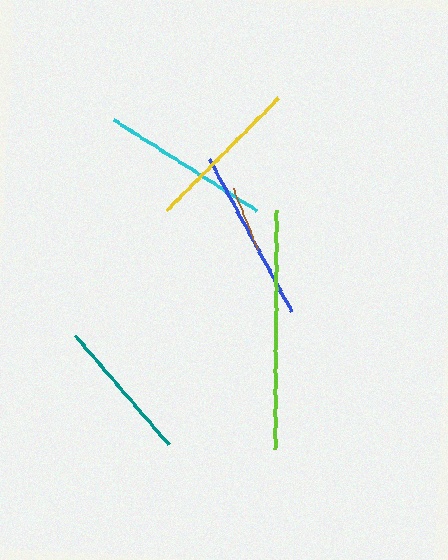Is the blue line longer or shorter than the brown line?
The blue line is longer than the brown line.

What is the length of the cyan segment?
The cyan segment is approximately 169 pixels long.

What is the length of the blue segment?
The blue segment is approximately 173 pixels long.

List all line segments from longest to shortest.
From longest to shortest: lime, blue, cyan, yellow, teal, brown.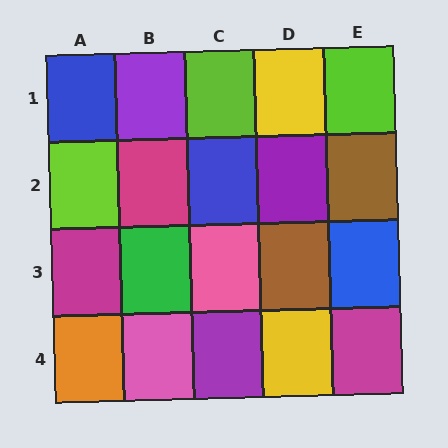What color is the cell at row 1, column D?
Yellow.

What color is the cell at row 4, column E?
Magenta.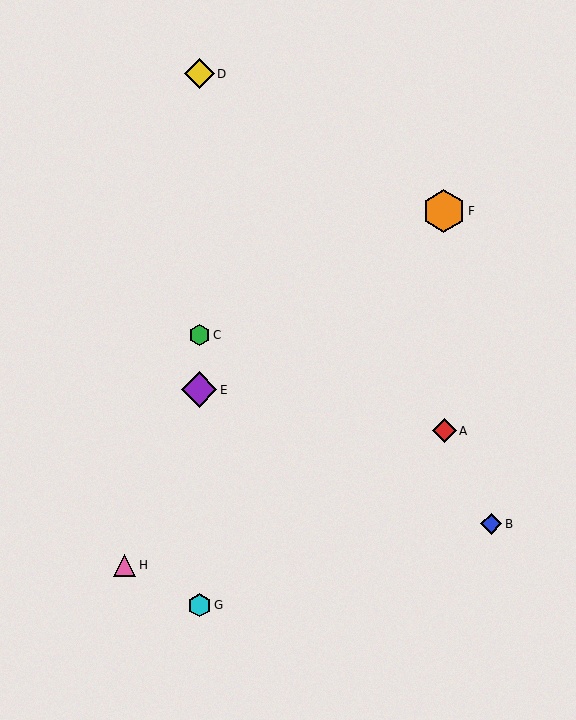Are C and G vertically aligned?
Yes, both are at x≈199.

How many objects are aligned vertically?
4 objects (C, D, E, G) are aligned vertically.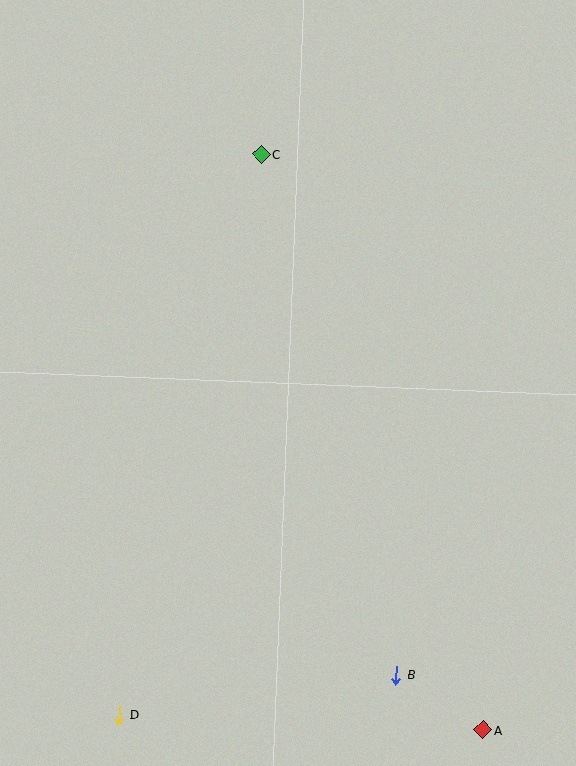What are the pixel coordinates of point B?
Point B is at (396, 675).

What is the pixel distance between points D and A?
The distance between D and A is 364 pixels.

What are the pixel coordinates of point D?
Point D is at (119, 715).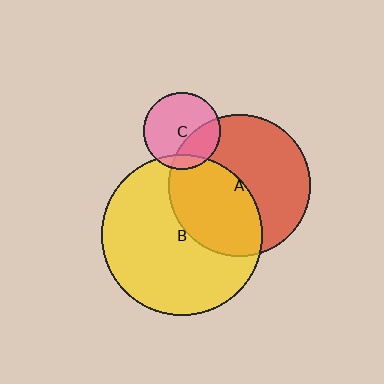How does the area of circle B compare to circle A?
Approximately 1.3 times.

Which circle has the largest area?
Circle B (yellow).